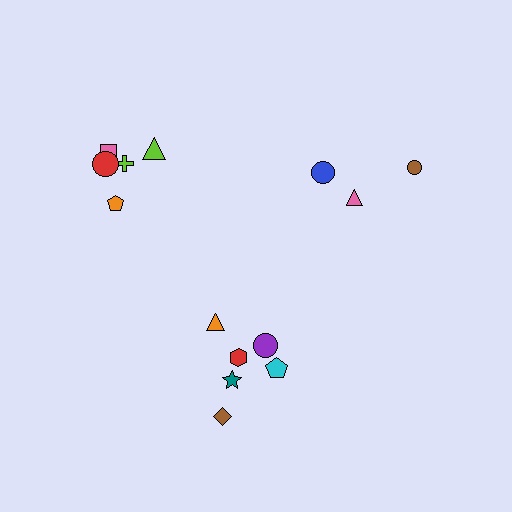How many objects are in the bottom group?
There are 6 objects.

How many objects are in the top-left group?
There are 5 objects.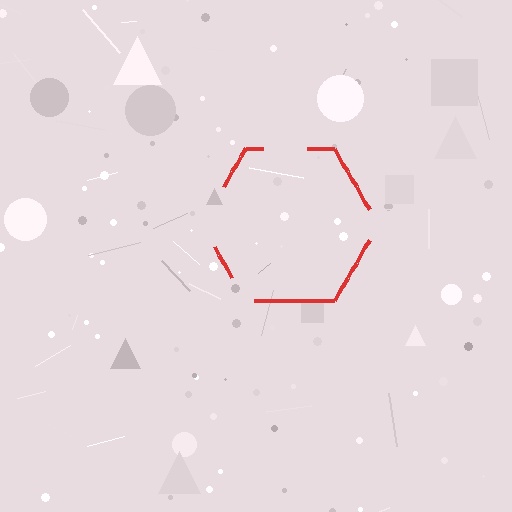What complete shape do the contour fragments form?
The contour fragments form a hexagon.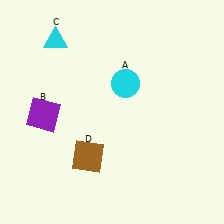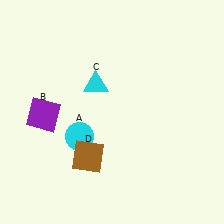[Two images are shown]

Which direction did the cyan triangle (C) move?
The cyan triangle (C) moved down.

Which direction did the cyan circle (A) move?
The cyan circle (A) moved down.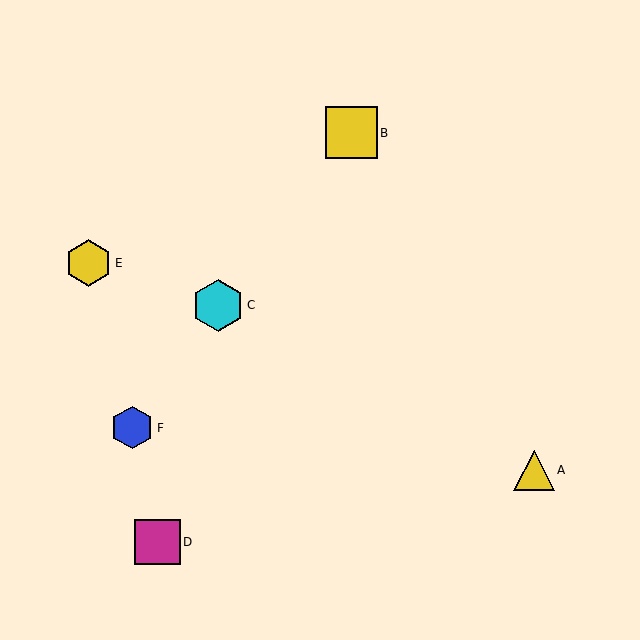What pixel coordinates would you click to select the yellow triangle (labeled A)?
Click at (534, 470) to select the yellow triangle A.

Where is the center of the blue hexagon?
The center of the blue hexagon is at (132, 428).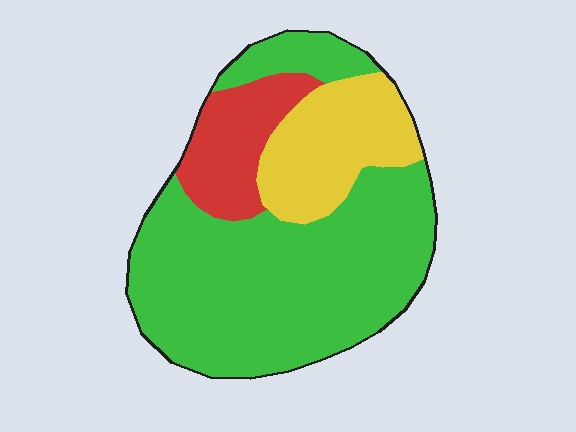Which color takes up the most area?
Green, at roughly 65%.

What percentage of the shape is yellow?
Yellow covers about 20% of the shape.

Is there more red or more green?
Green.